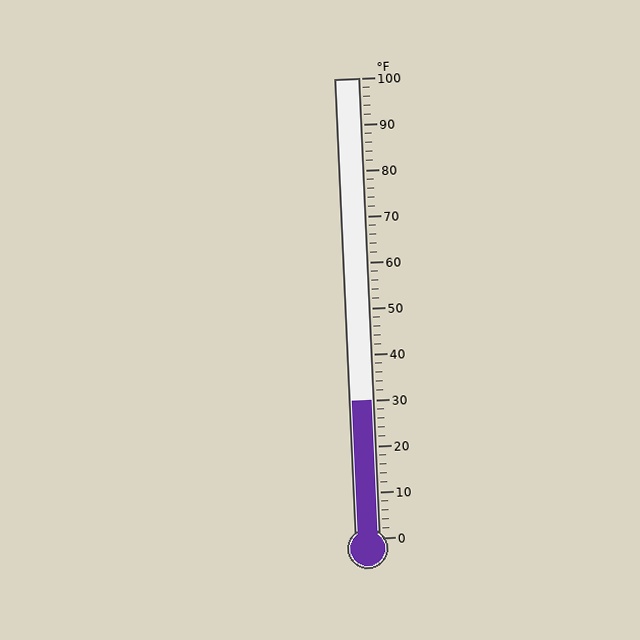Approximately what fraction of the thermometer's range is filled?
The thermometer is filled to approximately 30% of its range.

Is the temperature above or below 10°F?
The temperature is above 10°F.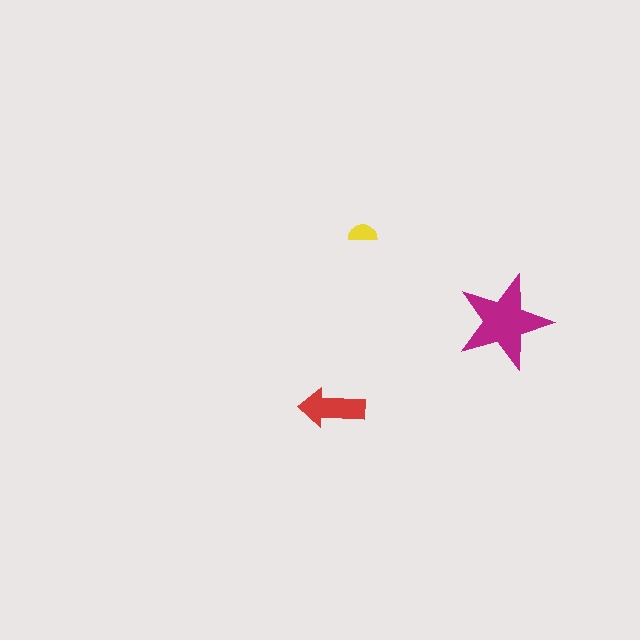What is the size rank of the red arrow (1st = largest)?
2nd.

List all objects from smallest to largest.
The yellow semicircle, the red arrow, the magenta star.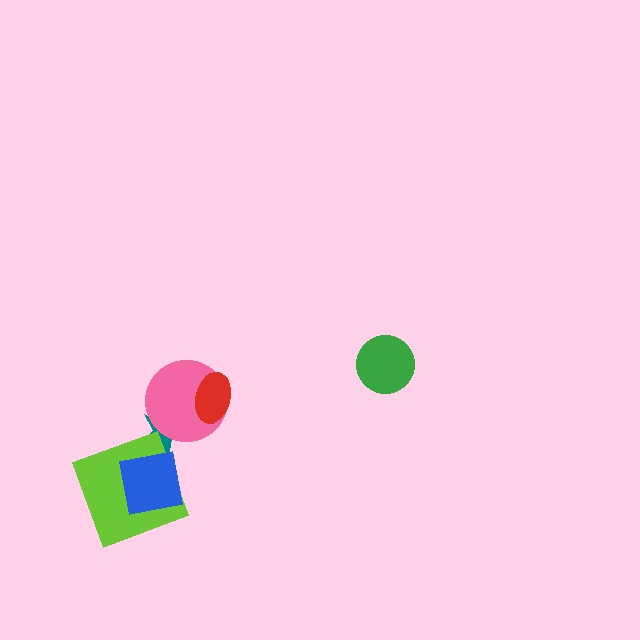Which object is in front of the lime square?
The blue square is in front of the lime square.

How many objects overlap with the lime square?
1 object overlaps with the lime square.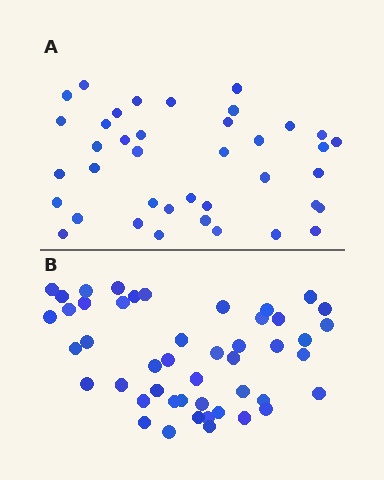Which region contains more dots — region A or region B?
Region B (the bottom region) has more dots.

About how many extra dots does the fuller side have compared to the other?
Region B has roughly 8 or so more dots than region A.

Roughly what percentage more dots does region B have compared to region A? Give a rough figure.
About 20% more.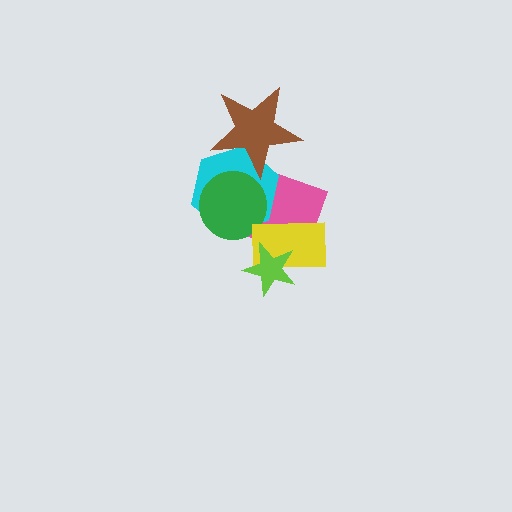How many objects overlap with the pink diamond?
5 objects overlap with the pink diamond.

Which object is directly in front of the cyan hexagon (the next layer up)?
The green circle is directly in front of the cyan hexagon.